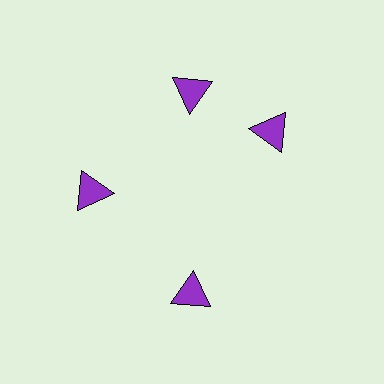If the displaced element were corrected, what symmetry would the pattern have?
It would have 4-fold rotational symmetry — the pattern would map onto itself every 90 degrees.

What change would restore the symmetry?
The symmetry would be restored by rotating it back into even spacing with its neighbors so that all 4 triangles sit at equal angles and equal distance from the center.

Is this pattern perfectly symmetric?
No. The 4 purple triangles are arranged in a ring, but one element near the 3 o'clock position is rotated out of alignment along the ring, breaking the 4-fold rotational symmetry.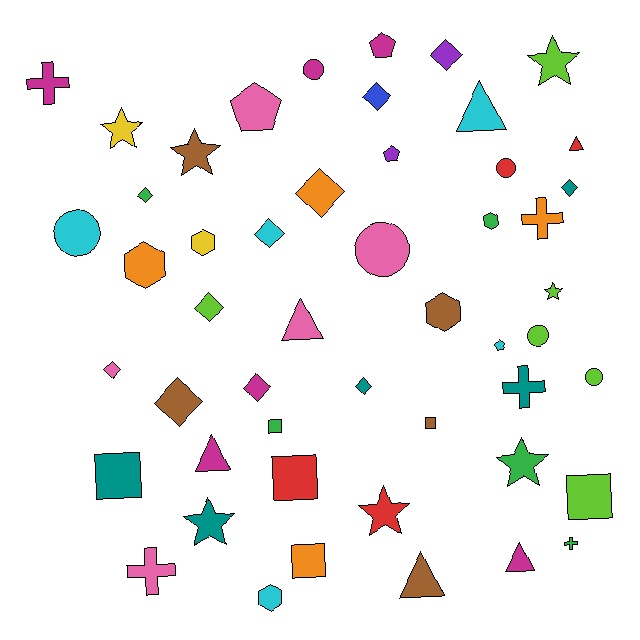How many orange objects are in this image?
There are 4 orange objects.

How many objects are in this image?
There are 50 objects.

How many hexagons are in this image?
There are 5 hexagons.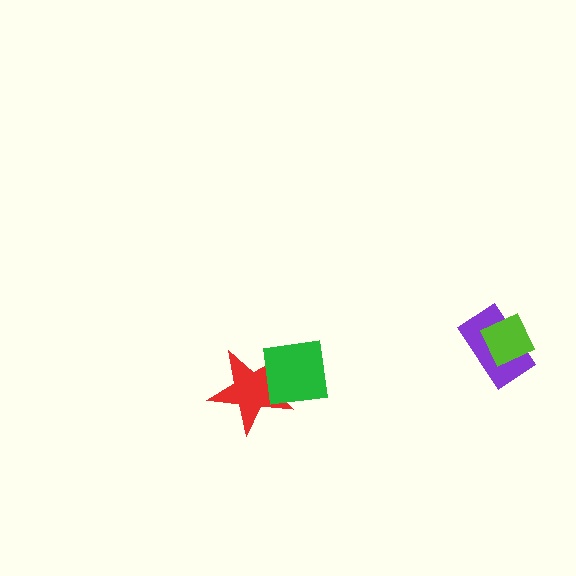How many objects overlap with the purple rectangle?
1 object overlaps with the purple rectangle.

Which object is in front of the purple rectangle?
The lime diamond is in front of the purple rectangle.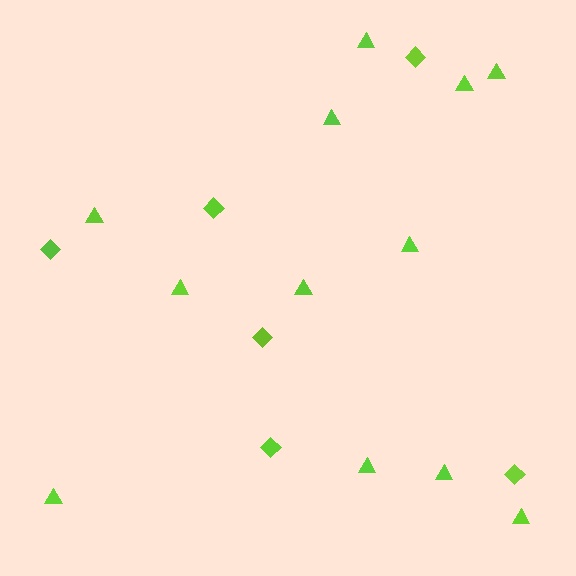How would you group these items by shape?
There are 2 groups: one group of diamonds (6) and one group of triangles (12).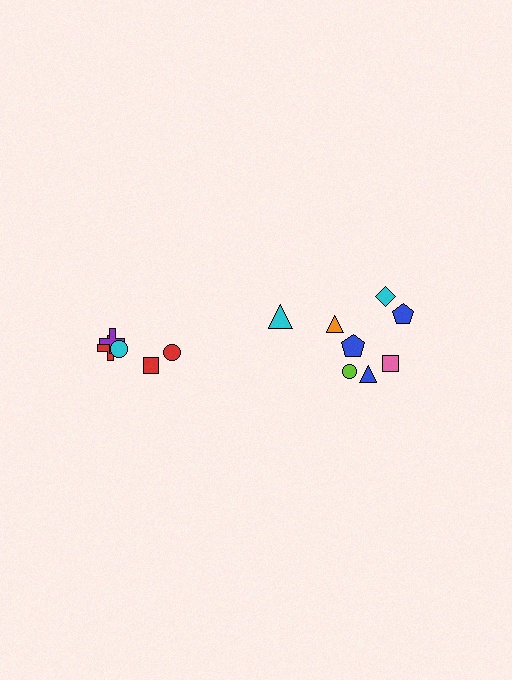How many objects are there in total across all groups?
There are 13 objects.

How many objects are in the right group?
There are 8 objects.